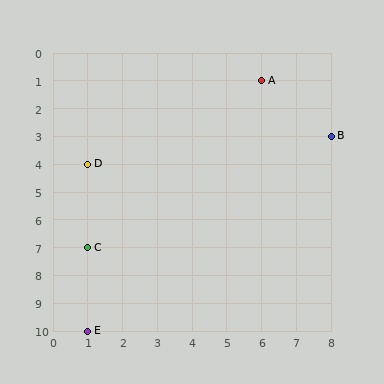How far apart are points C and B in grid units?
Points C and B are 7 columns and 4 rows apart (about 8.1 grid units diagonally).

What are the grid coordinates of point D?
Point D is at grid coordinates (1, 4).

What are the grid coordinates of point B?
Point B is at grid coordinates (8, 3).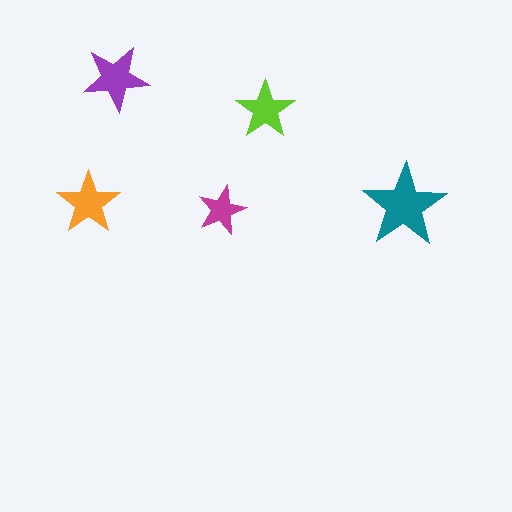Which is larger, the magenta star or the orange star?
The orange one.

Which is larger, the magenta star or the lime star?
The lime one.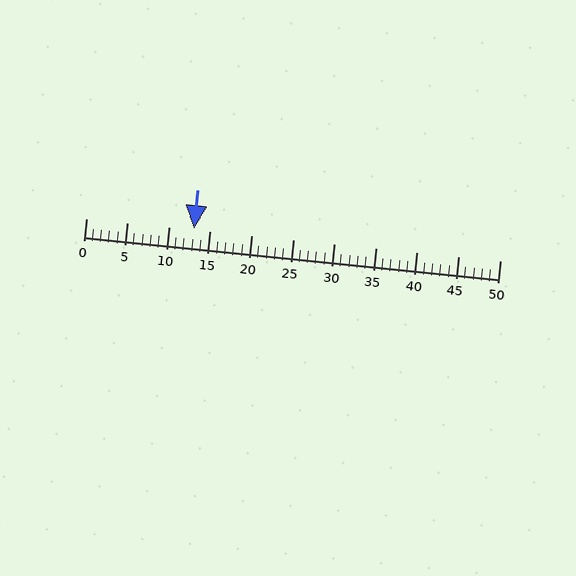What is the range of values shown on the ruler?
The ruler shows values from 0 to 50.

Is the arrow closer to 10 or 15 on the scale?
The arrow is closer to 15.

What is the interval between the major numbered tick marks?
The major tick marks are spaced 5 units apart.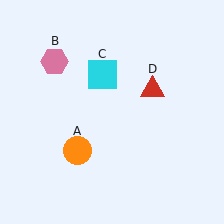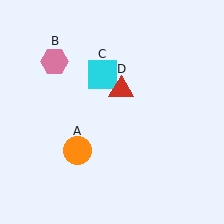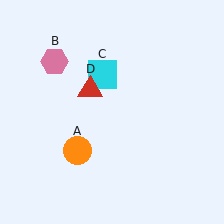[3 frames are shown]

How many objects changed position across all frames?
1 object changed position: red triangle (object D).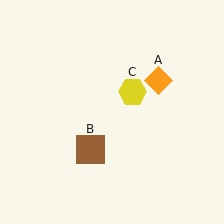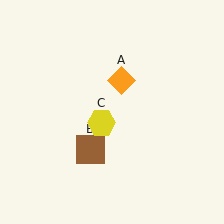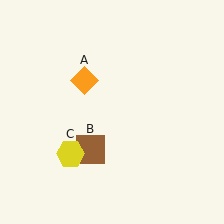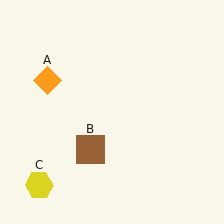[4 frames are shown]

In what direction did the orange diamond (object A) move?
The orange diamond (object A) moved left.